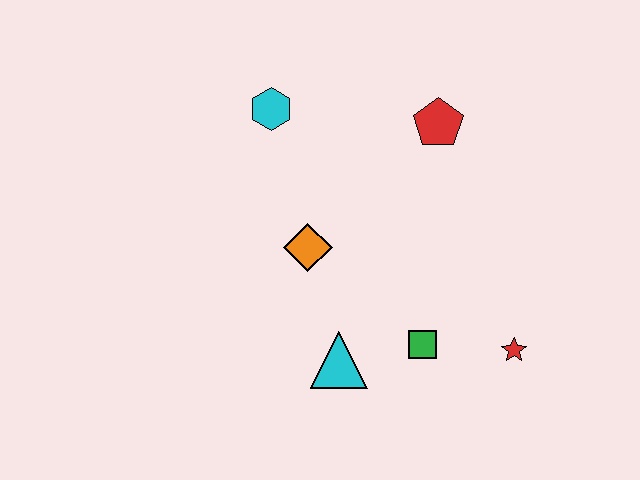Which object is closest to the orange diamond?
The cyan triangle is closest to the orange diamond.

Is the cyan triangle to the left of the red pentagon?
Yes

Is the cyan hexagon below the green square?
No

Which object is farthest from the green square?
The cyan hexagon is farthest from the green square.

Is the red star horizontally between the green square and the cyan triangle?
No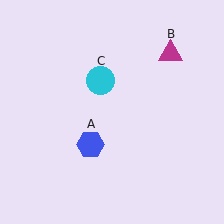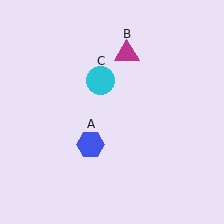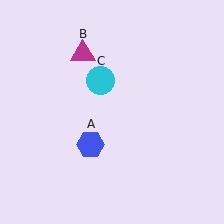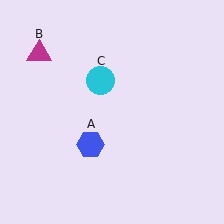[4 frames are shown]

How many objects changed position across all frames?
1 object changed position: magenta triangle (object B).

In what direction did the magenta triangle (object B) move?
The magenta triangle (object B) moved left.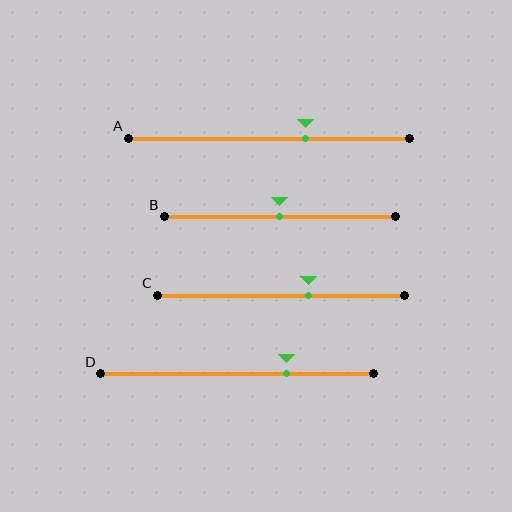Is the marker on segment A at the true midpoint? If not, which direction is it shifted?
No, the marker on segment A is shifted to the right by about 13% of the segment length.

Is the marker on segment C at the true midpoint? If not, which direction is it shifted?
No, the marker on segment C is shifted to the right by about 11% of the segment length.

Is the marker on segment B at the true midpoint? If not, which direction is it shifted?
Yes, the marker on segment B is at the true midpoint.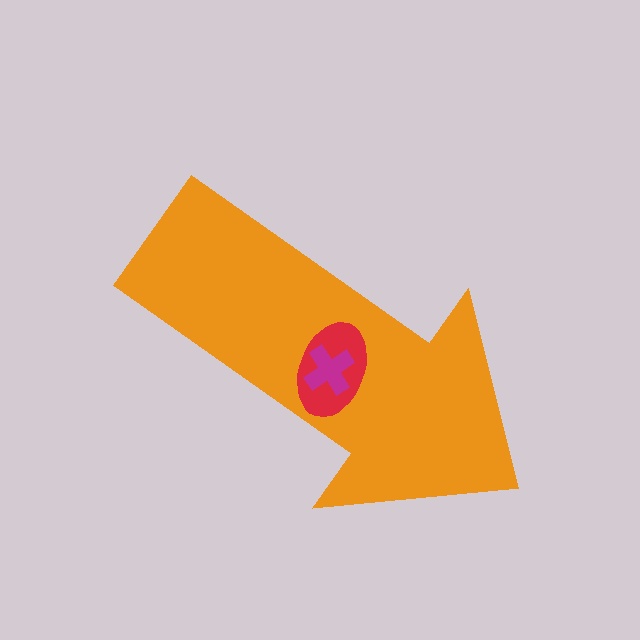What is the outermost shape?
The orange arrow.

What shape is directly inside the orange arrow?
The red ellipse.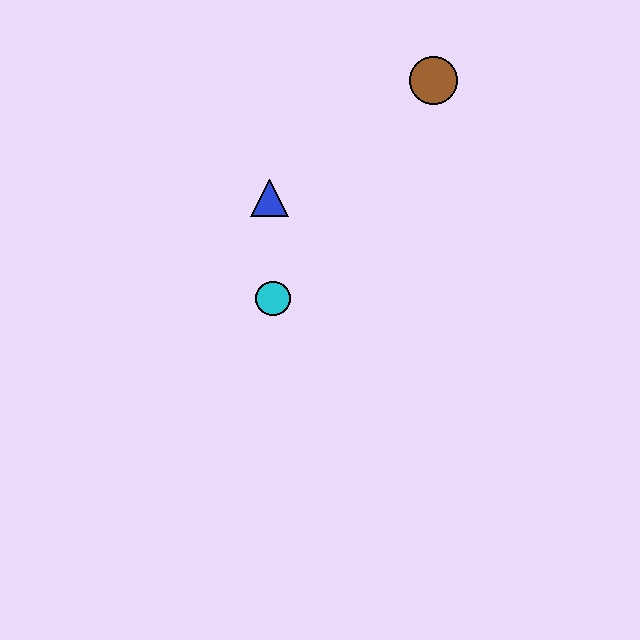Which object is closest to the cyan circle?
The blue triangle is closest to the cyan circle.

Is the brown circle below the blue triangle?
No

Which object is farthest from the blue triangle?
The brown circle is farthest from the blue triangle.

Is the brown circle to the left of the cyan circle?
No